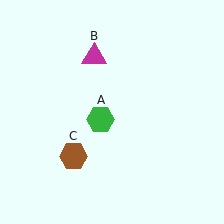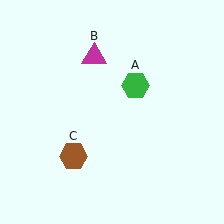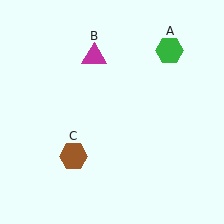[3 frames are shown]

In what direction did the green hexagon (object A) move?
The green hexagon (object A) moved up and to the right.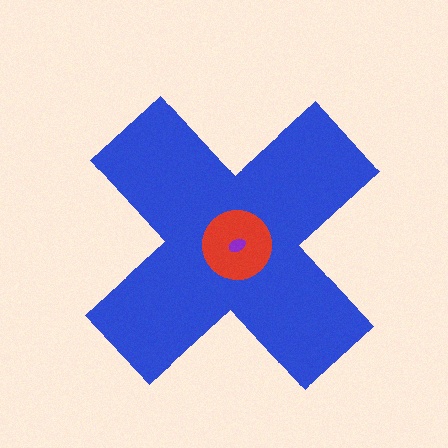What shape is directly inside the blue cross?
The red circle.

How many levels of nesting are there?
3.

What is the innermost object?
The purple ellipse.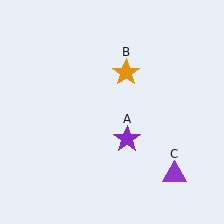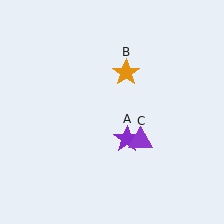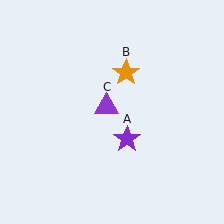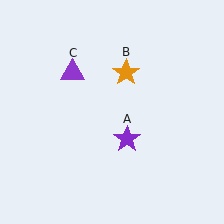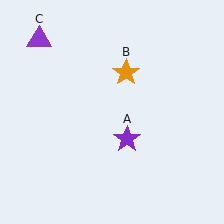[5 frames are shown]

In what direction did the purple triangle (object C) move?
The purple triangle (object C) moved up and to the left.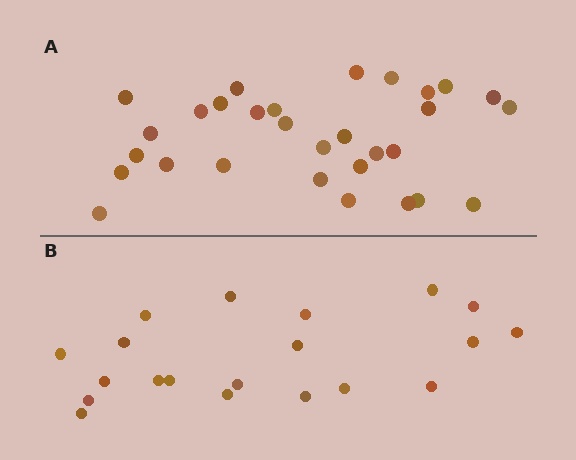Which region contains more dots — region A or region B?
Region A (the top region) has more dots.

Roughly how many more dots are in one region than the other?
Region A has roughly 10 or so more dots than region B.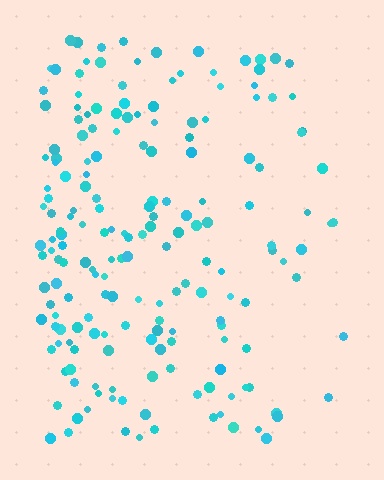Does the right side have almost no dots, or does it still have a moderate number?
Still a moderate number, just noticeably fewer than the left.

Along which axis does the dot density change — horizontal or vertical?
Horizontal.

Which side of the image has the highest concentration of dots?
The left.